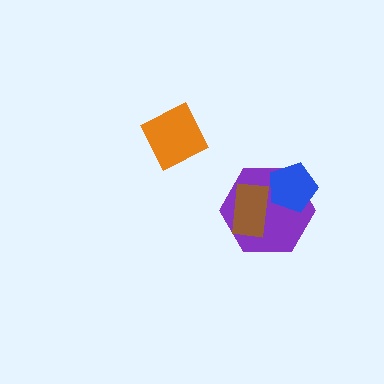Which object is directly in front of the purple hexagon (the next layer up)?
The blue pentagon is directly in front of the purple hexagon.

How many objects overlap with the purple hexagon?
2 objects overlap with the purple hexagon.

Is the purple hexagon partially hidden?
Yes, it is partially covered by another shape.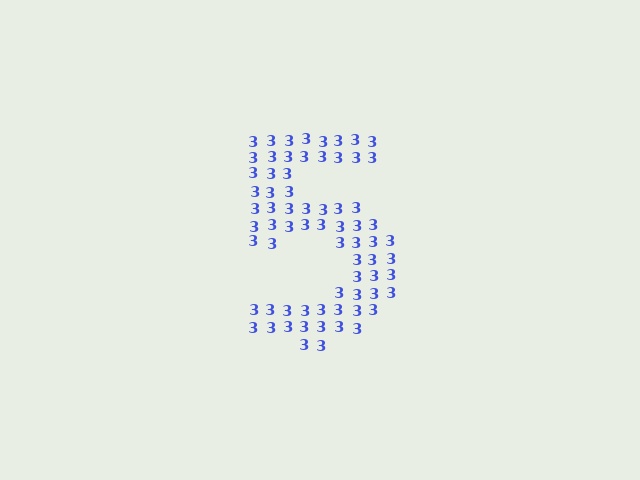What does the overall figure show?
The overall figure shows the digit 5.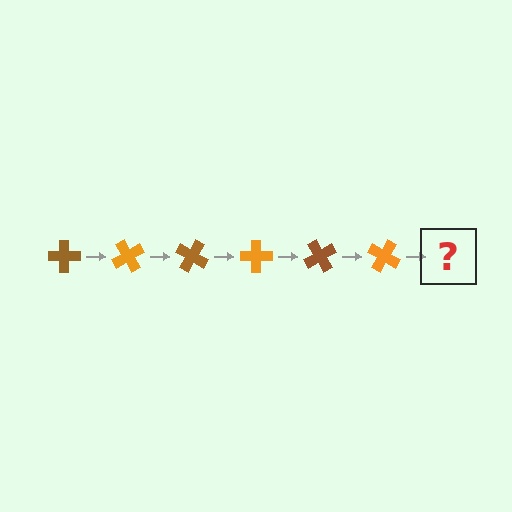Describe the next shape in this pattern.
It should be a brown cross, rotated 360 degrees from the start.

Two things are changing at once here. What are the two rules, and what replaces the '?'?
The two rules are that it rotates 60 degrees each step and the color cycles through brown and orange. The '?' should be a brown cross, rotated 360 degrees from the start.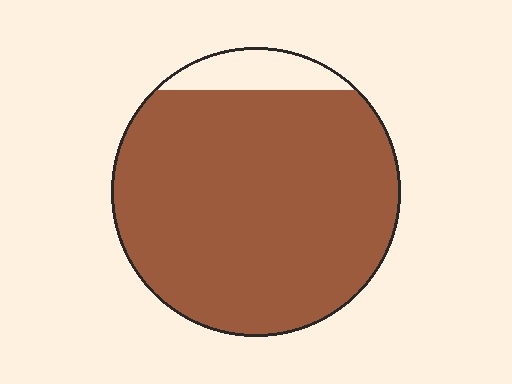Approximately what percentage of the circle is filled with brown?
Approximately 90%.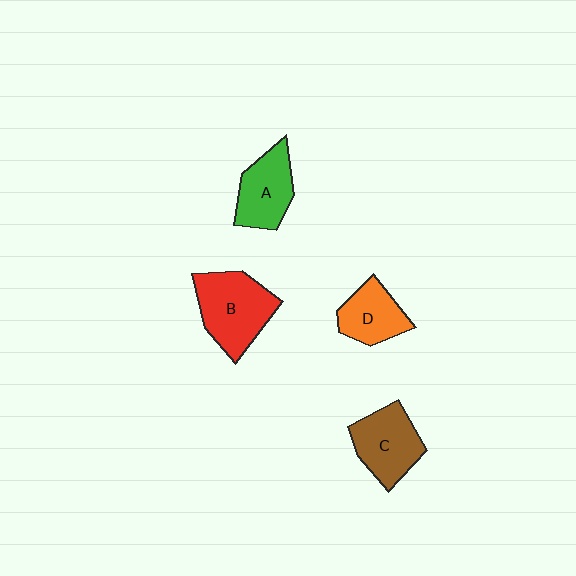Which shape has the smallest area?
Shape D (orange).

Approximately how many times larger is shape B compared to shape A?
Approximately 1.3 times.